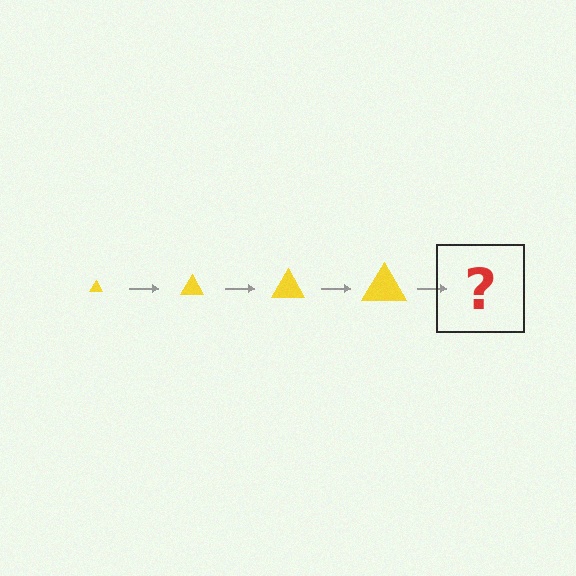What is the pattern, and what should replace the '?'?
The pattern is that the triangle gets progressively larger each step. The '?' should be a yellow triangle, larger than the previous one.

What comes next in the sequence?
The next element should be a yellow triangle, larger than the previous one.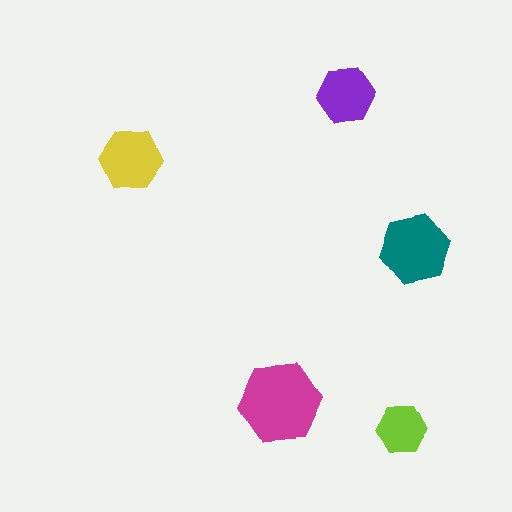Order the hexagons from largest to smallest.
the magenta one, the teal one, the yellow one, the purple one, the lime one.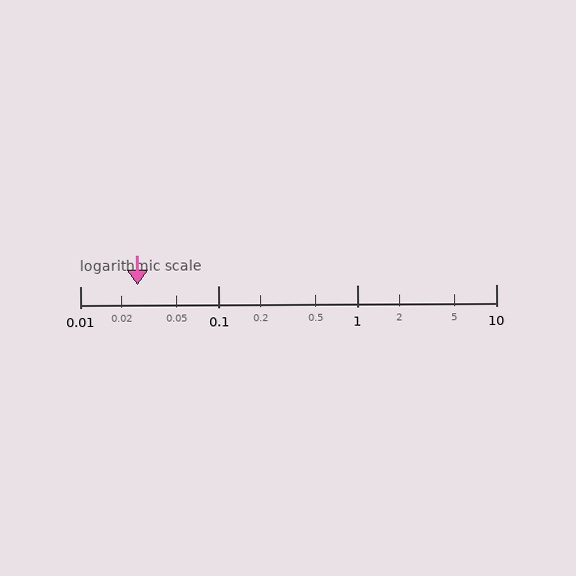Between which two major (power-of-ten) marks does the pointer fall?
The pointer is between 0.01 and 0.1.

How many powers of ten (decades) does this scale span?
The scale spans 3 decades, from 0.01 to 10.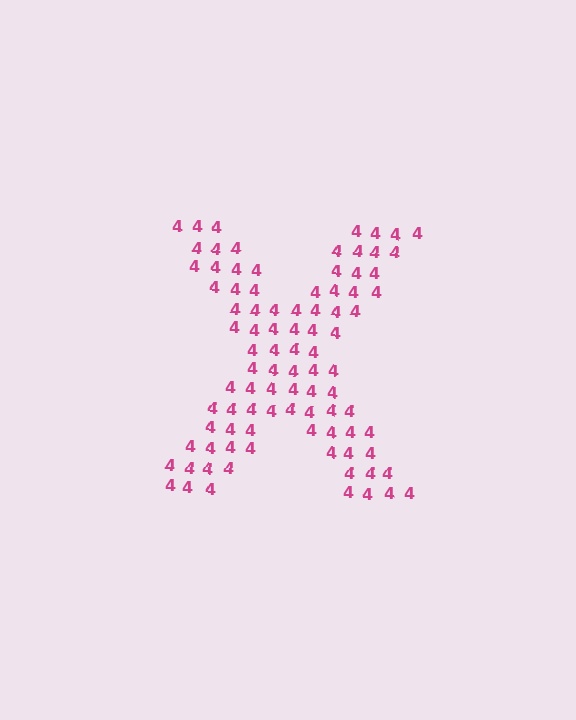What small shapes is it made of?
It is made of small digit 4's.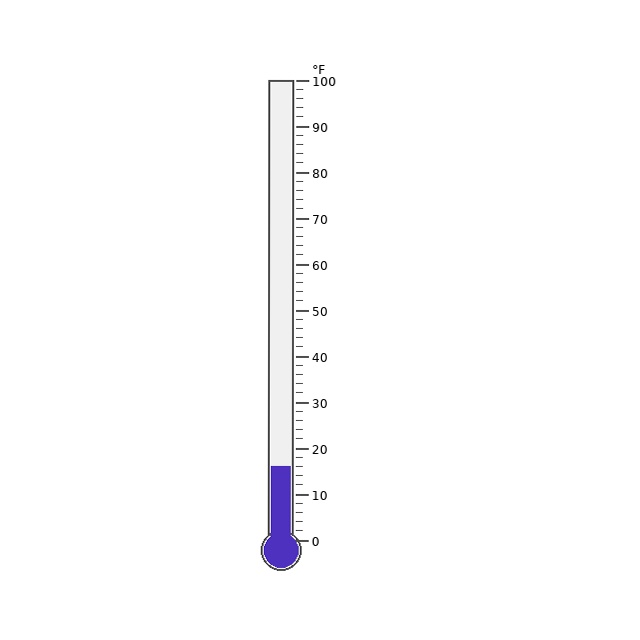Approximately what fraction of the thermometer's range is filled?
The thermometer is filled to approximately 15% of its range.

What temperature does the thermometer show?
The thermometer shows approximately 16°F.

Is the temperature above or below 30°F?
The temperature is below 30°F.